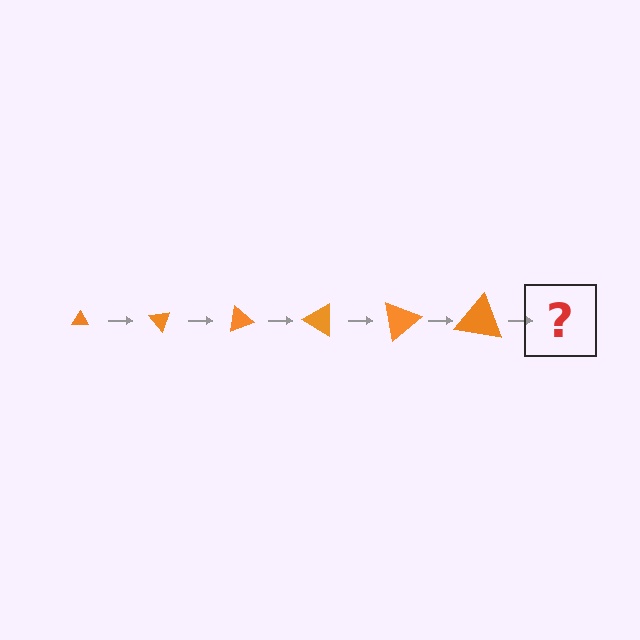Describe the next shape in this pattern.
It should be a triangle, larger than the previous one and rotated 300 degrees from the start.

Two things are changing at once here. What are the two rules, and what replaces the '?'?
The two rules are that the triangle grows larger each step and it rotates 50 degrees each step. The '?' should be a triangle, larger than the previous one and rotated 300 degrees from the start.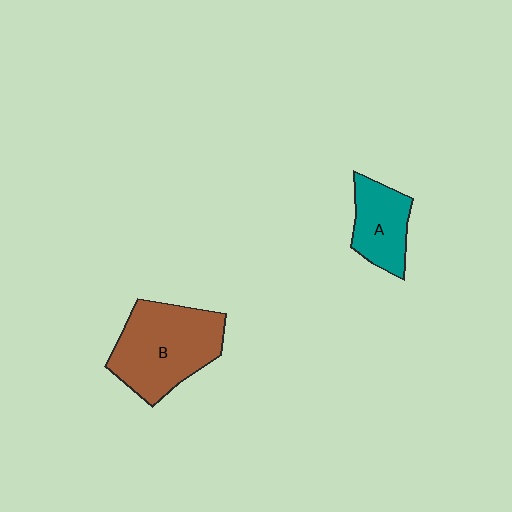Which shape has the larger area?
Shape B (brown).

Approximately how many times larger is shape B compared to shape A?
Approximately 1.8 times.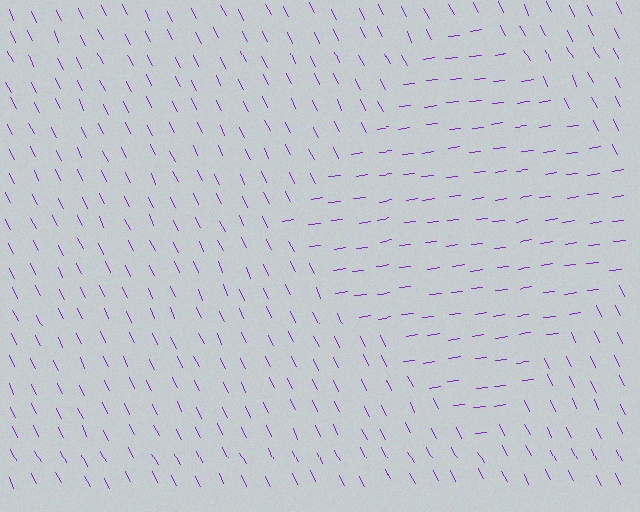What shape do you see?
I see a diamond.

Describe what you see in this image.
The image is filled with small purple line segments. A diamond region in the image has lines oriented differently from the surrounding lines, creating a visible texture boundary.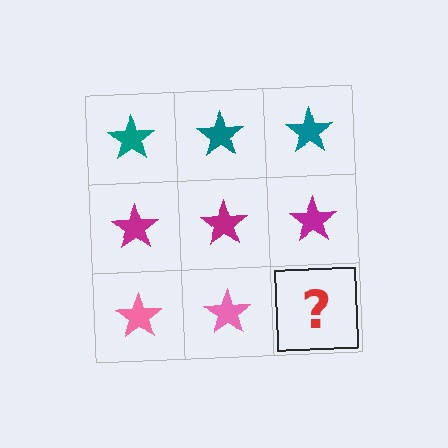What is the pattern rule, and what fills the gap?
The rule is that each row has a consistent color. The gap should be filled with a pink star.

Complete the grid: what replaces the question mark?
The question mark should be replaced with a pink star.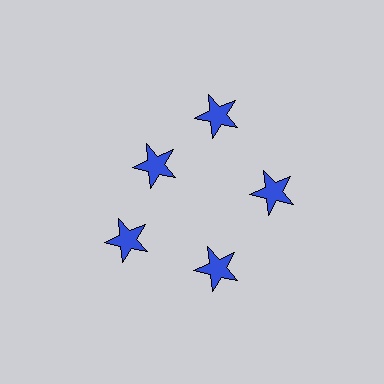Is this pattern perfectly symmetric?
No. The 5 blue stars are arranged in a ring, but one element near the 10 o'clock position is pulled inward toward the center, breaking the 5-fold rotational symmetry.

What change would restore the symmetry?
The symmetry would be restored by moving it outward, back onto the ring so that all 5 stars sit at equal angles and equal distance from the center.